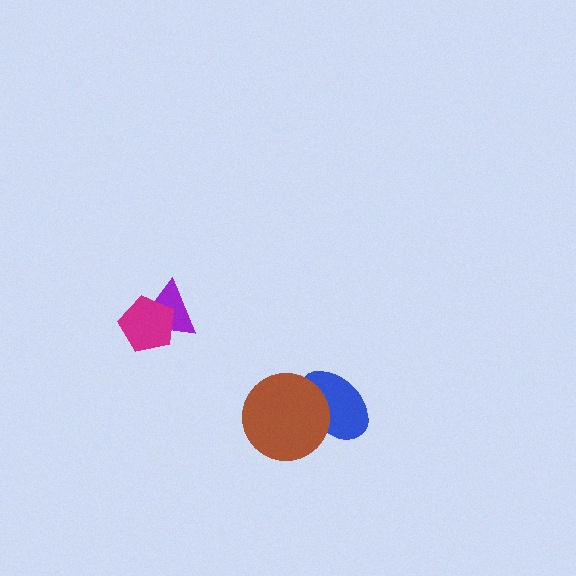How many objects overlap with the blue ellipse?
1 object overlaps with the blue ellipse.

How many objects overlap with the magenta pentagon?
1 object overlaps with the magenta pentagon.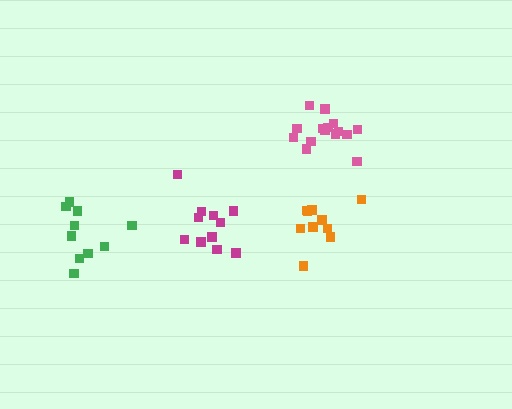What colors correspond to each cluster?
The clusters are colored: pink, green, magenta, orange.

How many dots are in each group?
Group 1: 15 dots, Group 2: 10 dots, Group 3: 11 dots, Group 4: 10 dots (46 total).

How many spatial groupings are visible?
There are 4 spatial groupings.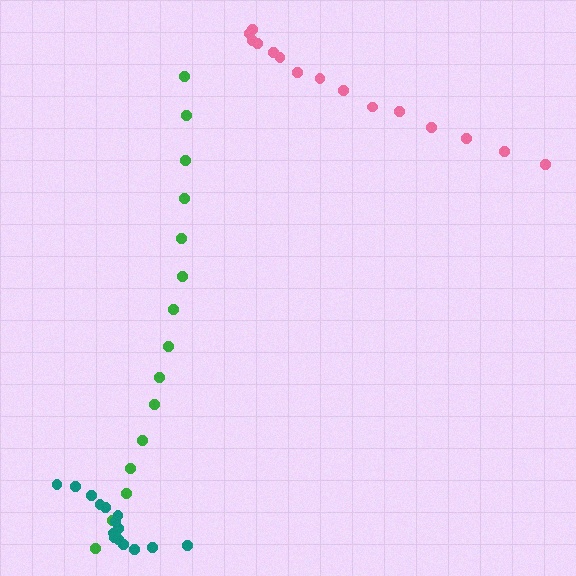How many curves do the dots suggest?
There are 3 distinct paths.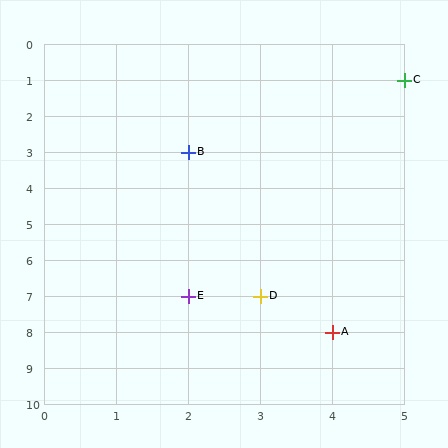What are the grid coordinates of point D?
Point D is at grid coordinates (3, 7).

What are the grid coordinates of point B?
Point B is at grid coordinates (2, 3).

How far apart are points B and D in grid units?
Points B and D are 1 column and 4 rows apart (about 4.1 grid units diagonally).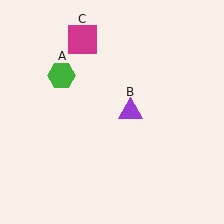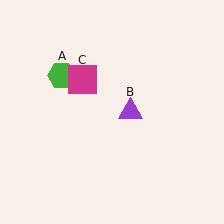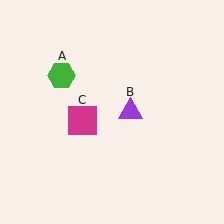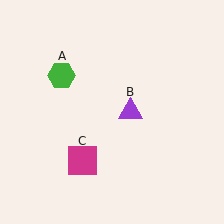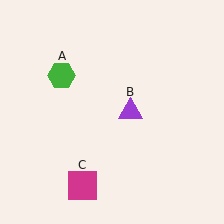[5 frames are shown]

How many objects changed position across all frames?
1 object changed position: magenta square (object C).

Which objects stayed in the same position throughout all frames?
Green hexagon (object A) and purple triangle (object B) remained stationary.